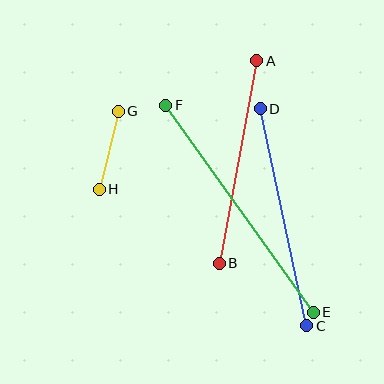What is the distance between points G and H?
The distance is approximately 80 pixels.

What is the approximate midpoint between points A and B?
The midpoint is at approximately (238, 162) pixels.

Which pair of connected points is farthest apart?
Points E and F are farthest apart.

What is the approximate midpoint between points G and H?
The midpoint is at approximately (109, 150) pixels.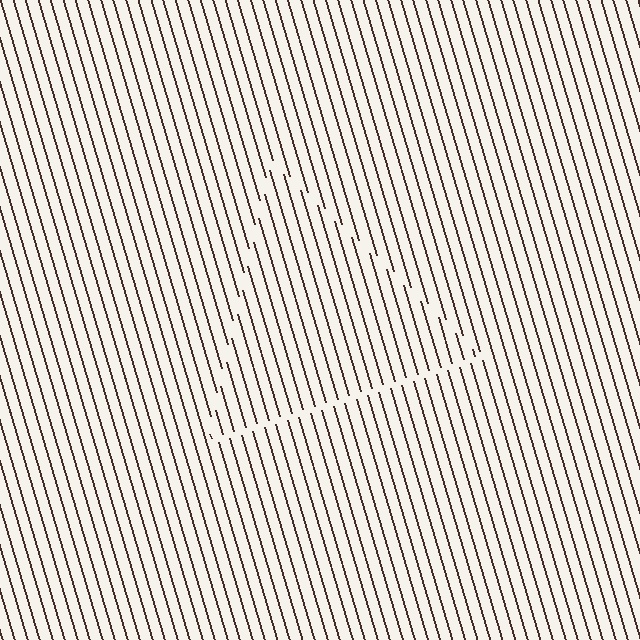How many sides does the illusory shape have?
3 sides — the line-ends trace a triangle.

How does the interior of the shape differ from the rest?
The interior of the shape contains the same grating, shifted by half a period — the contour is defined by the phase discontinuity where line-ends from the inner and outer gratings abut.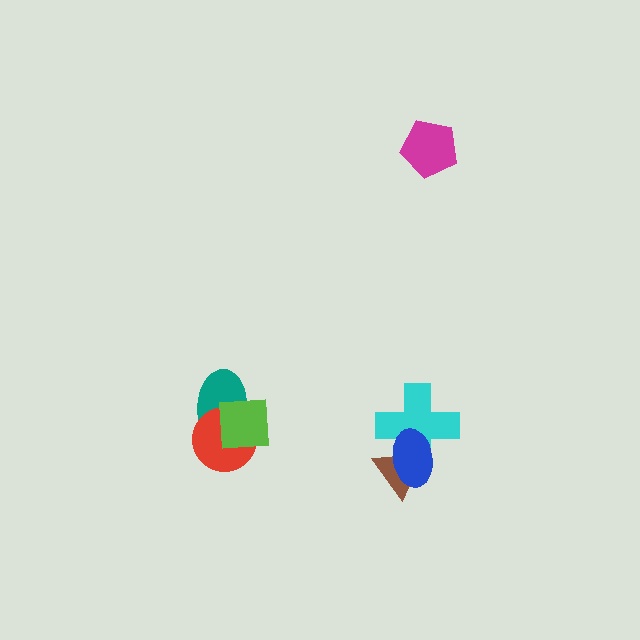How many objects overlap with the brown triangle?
2 objects overlap with the brown triangle.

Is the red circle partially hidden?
Yes, it is partially covered by another shape.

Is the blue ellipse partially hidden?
No, no other shape covers it.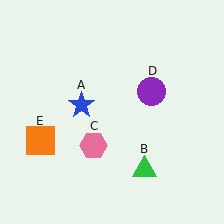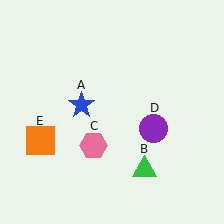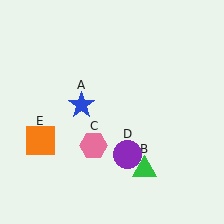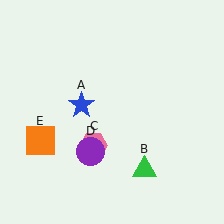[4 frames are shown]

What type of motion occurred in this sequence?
The purple circle (object D) rotated clockwise around the center of the scene.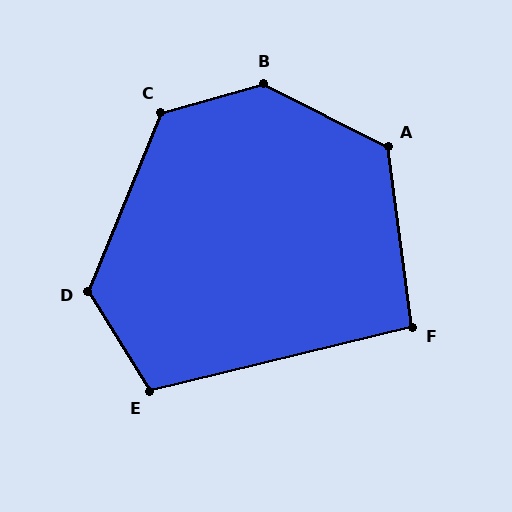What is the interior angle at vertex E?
Approximately 108 degrees (obtuse).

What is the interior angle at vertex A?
Approximately 124 degrees (obtuse).